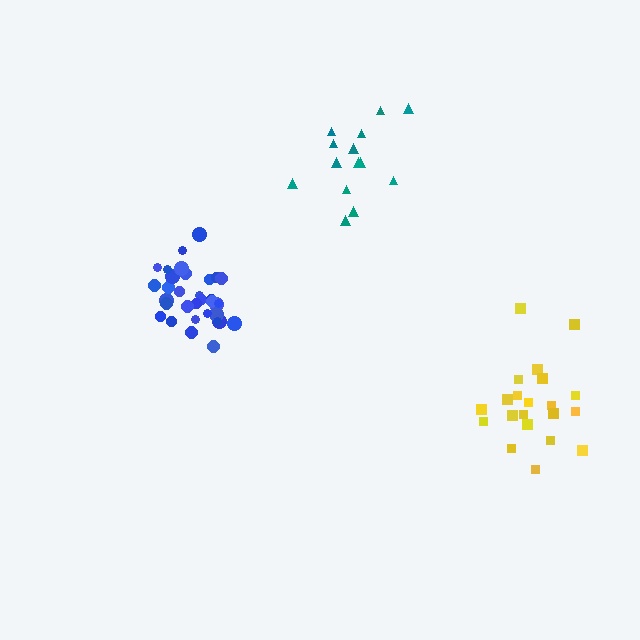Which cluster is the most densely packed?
Blue.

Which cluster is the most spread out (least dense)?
Yellow.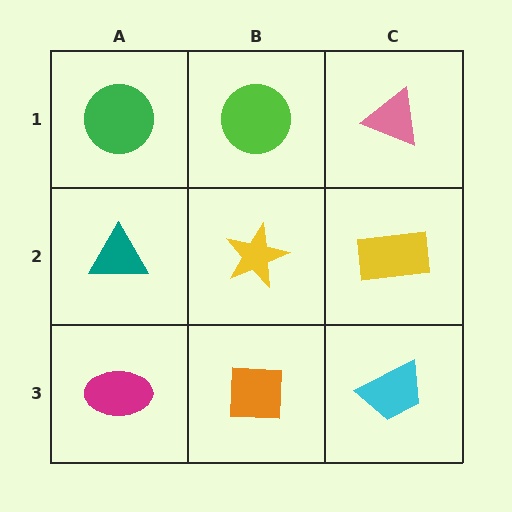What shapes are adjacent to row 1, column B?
A yellow star (row 2, column B), a green circle (row 1, column A), a pink triangle (row 1, column C).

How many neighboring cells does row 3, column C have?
2.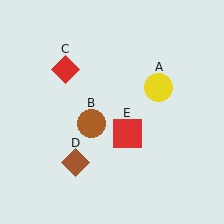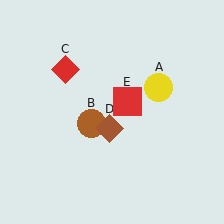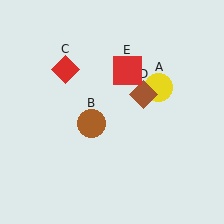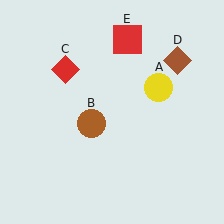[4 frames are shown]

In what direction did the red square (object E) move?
The red square (object E) moved up.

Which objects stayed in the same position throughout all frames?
Yellow circle (object A) and brown circle (object B) and red diamond (object C) remained stationary.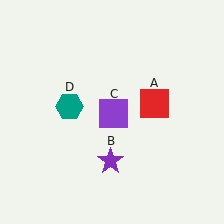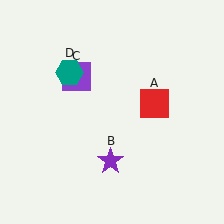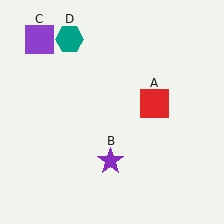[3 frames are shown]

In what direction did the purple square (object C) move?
The purple square (object C) moved up and to the left.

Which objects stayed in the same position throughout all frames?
Red square (object A) and purple star (object B) remained stationary.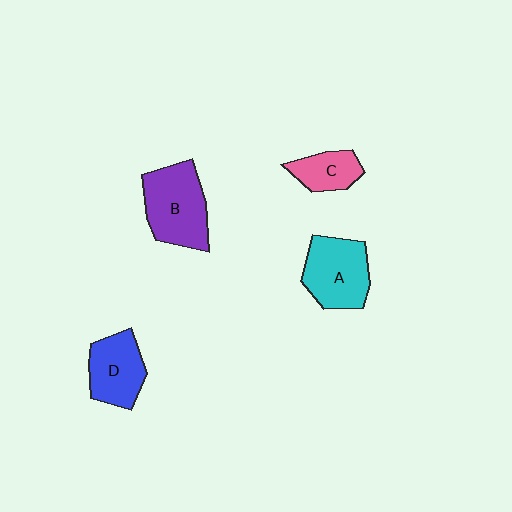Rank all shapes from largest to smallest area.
From largest to smallest: B (purple), A (cyan), D (blue), C (pink).